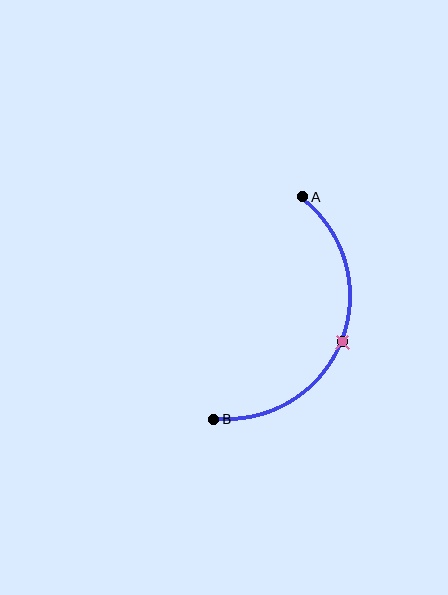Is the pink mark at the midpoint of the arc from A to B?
Yes. The pink mark lies on the arc at equal arc-length from both A and B — it is the arc midpoint.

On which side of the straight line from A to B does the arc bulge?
The arc bulges to the right of the straight line connecting A and B.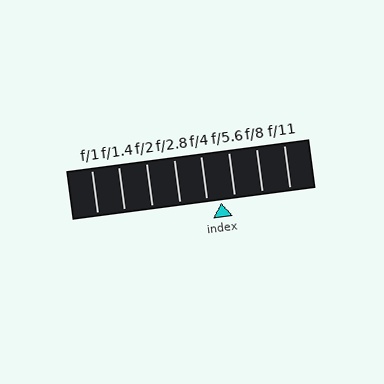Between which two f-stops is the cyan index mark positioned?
The index mark is between f/4 and f/5.6.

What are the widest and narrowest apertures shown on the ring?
The widest aperture shown is f/1 and the narrowest is f/11.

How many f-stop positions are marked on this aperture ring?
There are 8 f-stop positions marked.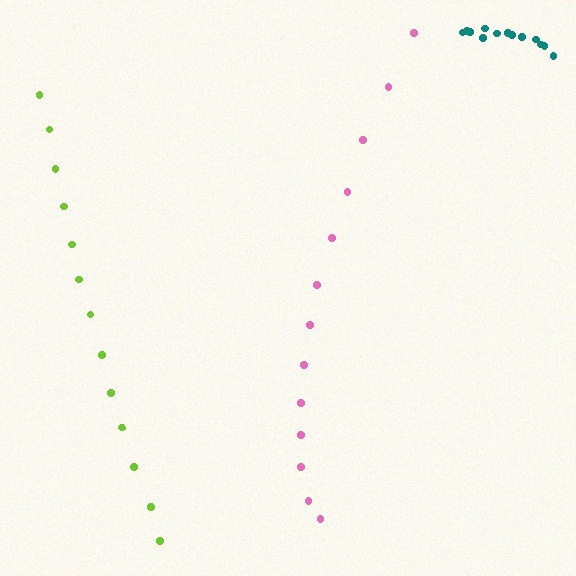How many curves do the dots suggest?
There are 3 distinct paths.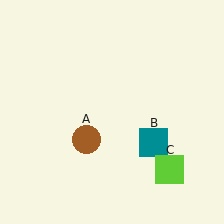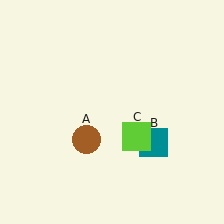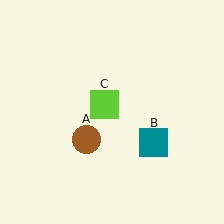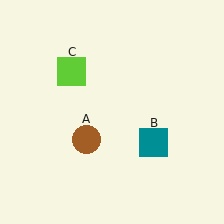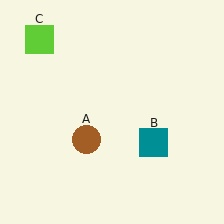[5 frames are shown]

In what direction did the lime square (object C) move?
The lime square (object C) moved up and to the left.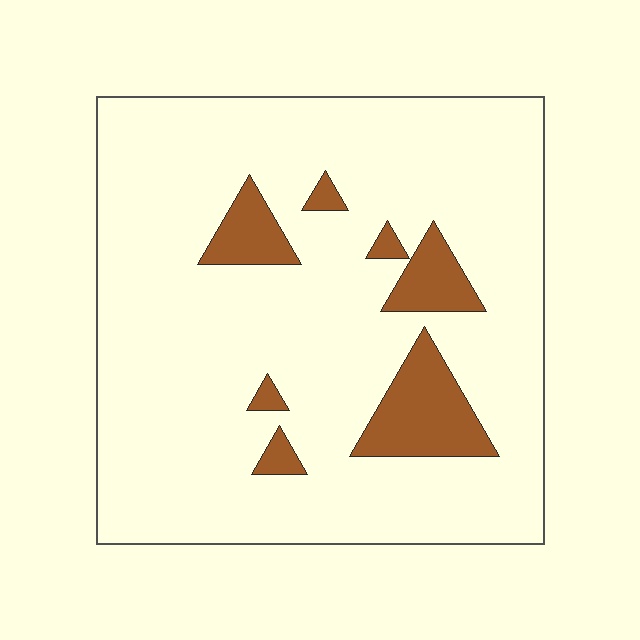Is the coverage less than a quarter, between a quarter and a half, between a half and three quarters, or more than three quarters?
Less than a quarter.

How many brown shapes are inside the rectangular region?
7.